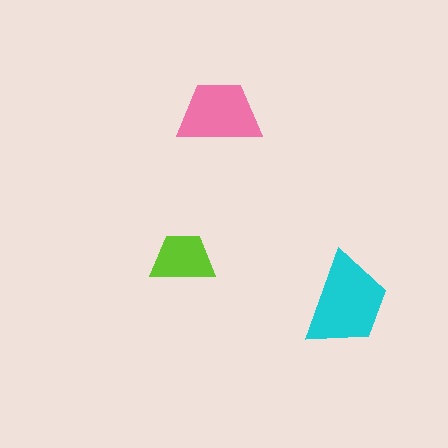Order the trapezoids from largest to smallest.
the cyan one, the pink one, the lime one.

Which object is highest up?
The pink trapezoid is topmost.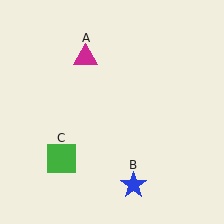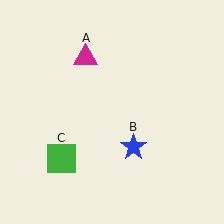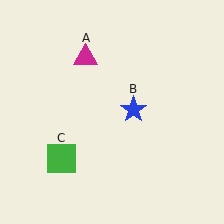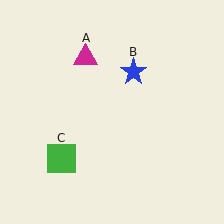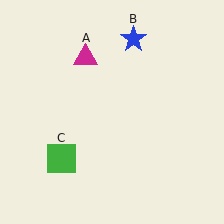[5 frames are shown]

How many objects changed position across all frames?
1 object changed position: blue star (object B).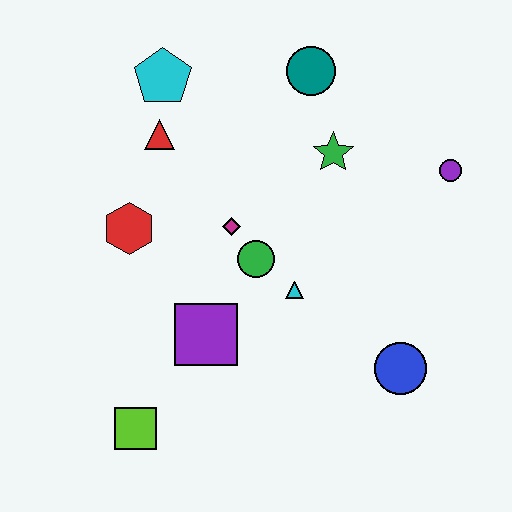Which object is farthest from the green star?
The lime square is farthest from the green star.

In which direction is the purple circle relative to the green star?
The purple circle is to the right of the green star.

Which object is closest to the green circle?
The magenta diamond is closest to the green circle.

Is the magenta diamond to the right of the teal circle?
No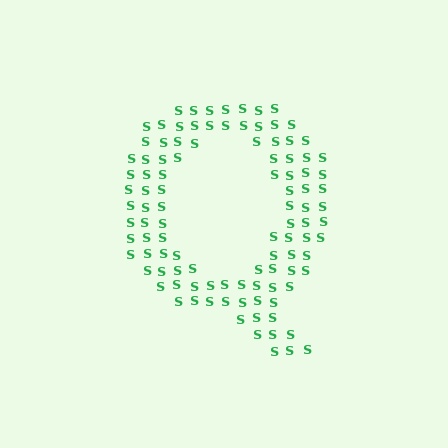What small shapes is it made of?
It is made of small letter S's.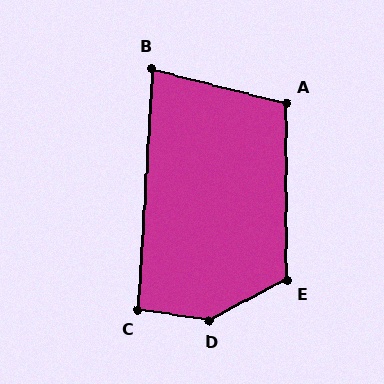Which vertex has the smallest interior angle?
B, at approximately 79 degrees.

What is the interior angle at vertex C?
Approximately 95 degrees (obtuse).